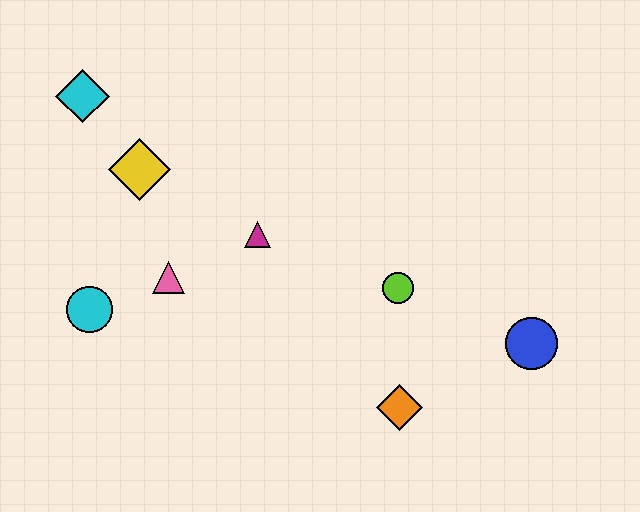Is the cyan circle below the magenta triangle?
Yes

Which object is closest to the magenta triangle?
The pink triangle is closest to the magenta triangle.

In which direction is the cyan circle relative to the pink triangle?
The cyan circle is to the left of the pink triangle.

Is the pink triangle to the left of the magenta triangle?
Yes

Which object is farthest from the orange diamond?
The cyan diamond is farthest from the orange diamond.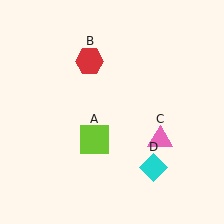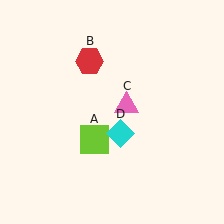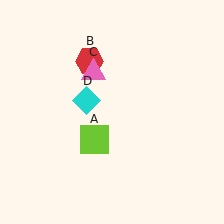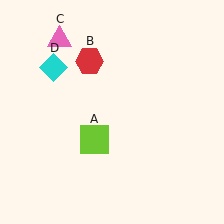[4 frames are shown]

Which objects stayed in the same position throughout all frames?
Lime square (object A) and red hexagon (object B) remained stationary.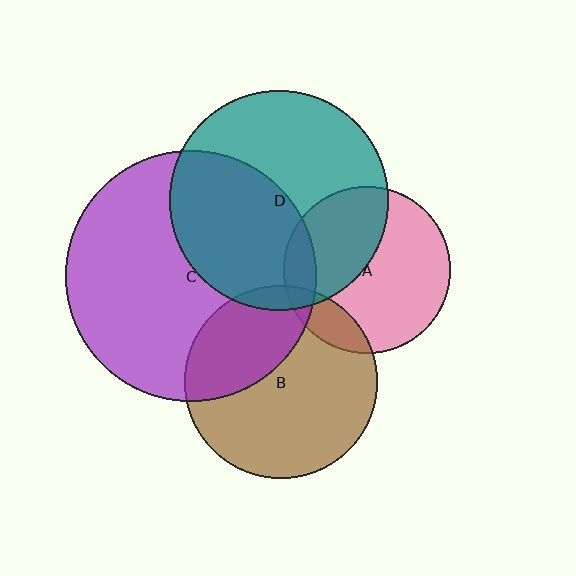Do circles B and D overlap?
Yes.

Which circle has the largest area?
Circle C (purple).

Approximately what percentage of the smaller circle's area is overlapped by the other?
Approximately 5%.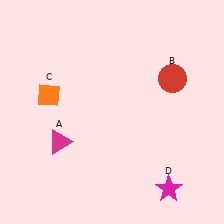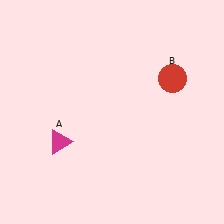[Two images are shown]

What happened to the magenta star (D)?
The magenta star (D) was removed in Image 2. It was in the bottom-right area of Image 1.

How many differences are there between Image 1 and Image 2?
There are 2 differences between the two images.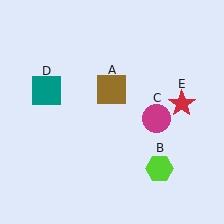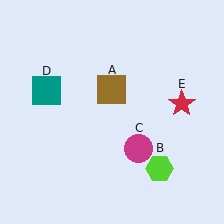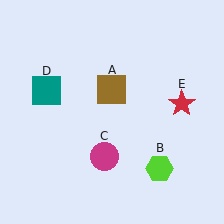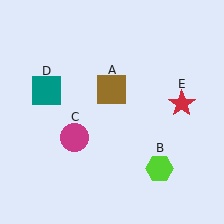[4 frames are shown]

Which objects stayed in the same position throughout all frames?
Brown square (object A) and lime hexagon (object B) and teal square (object D) and red star (object E) remained stationary.